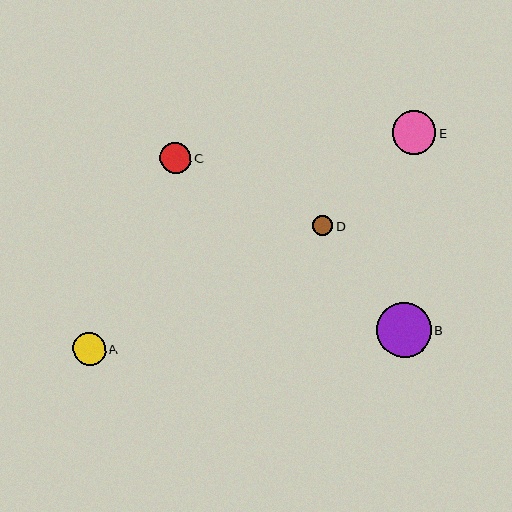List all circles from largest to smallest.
From largest to smallest: B, E, A, C, D.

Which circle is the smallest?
Circle D is the smallest with a size of approximately 20 pixels.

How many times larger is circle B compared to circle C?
Circle B is approximately 1.8 times the size of circle C.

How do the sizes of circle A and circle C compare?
Circle A and circle C are approximately the same size.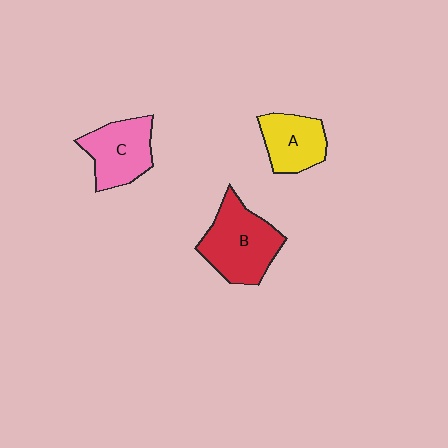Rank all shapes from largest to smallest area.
From largest to smallest: B (red), C (pink), A (yellow).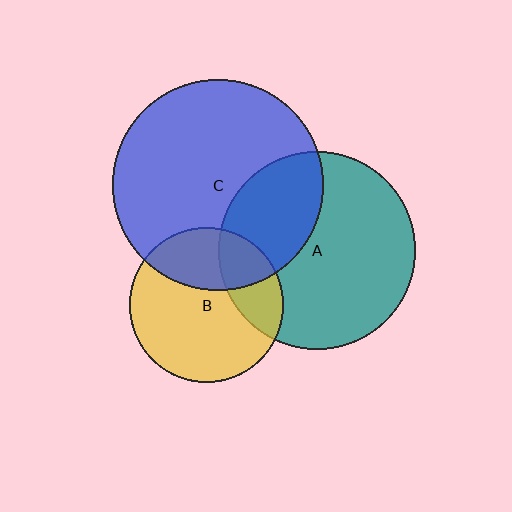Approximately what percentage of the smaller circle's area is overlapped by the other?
Approximately 30%.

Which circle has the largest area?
Circle C (blue).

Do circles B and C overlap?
Yes.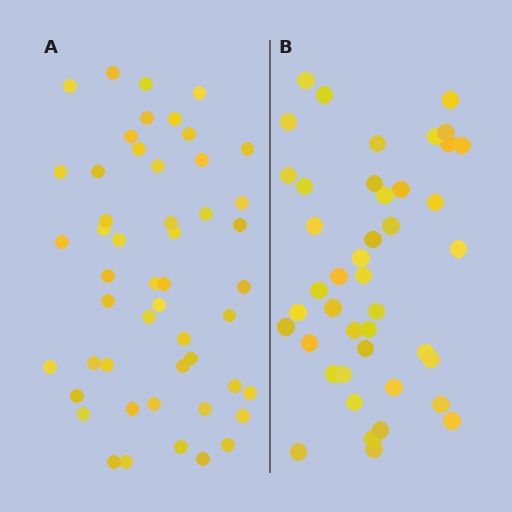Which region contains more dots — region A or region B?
Region A (the left region) has more dots.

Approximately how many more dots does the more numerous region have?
Region A has roughly 8 or so more dots than region B.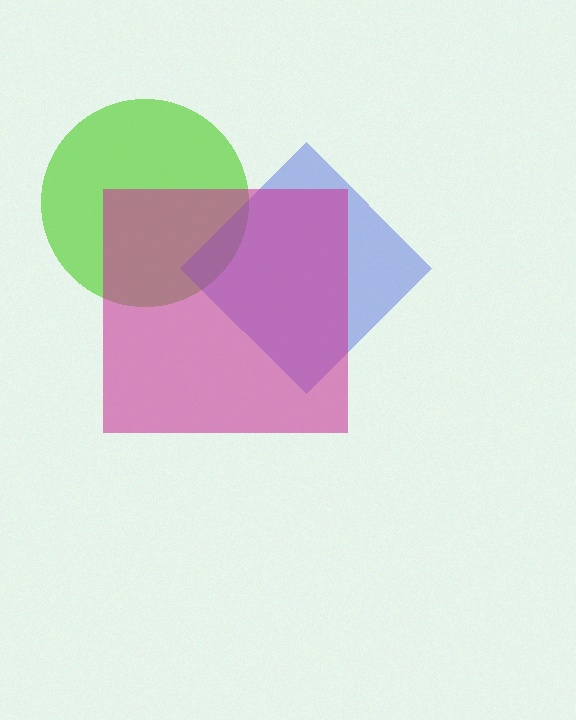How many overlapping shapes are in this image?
There are 3 overlapping shapes in the image.